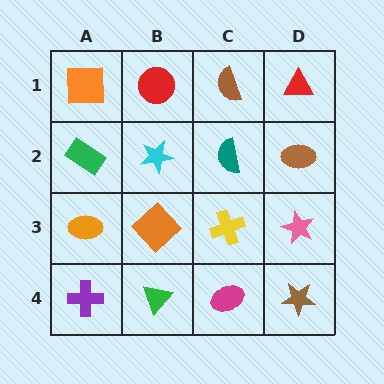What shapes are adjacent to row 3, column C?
A teal semicircle (row 2, column C), a magenta ellipse (row 4, column C), an orange diamond (row 3, column B), a pink star (row 3, column D).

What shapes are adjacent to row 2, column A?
An orange square (row 1, column A), an orange ellipse (row 3, column A), a cyan star (row 2, column B).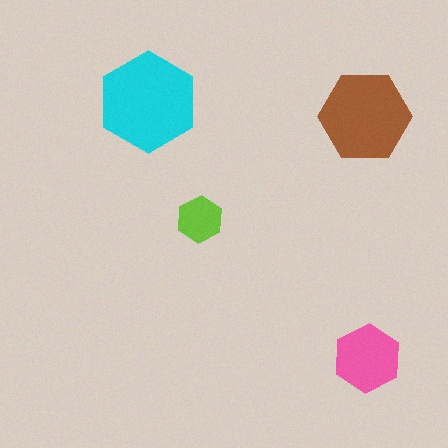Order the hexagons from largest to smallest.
the cyan one, the brown one, the pink one, the lime one.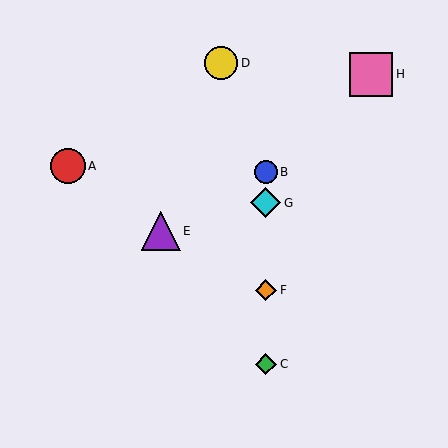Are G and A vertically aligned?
No, G is at x≈266 and A is at x≈68.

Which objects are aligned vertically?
Objects B, C, F, G are aligned vertically.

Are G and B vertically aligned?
Yes, both are at x≈266.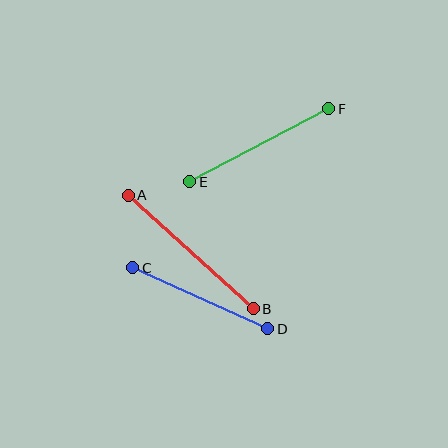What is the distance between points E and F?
The distance is approximately 157 pixels.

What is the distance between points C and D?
The distance is approximately 148 pixels.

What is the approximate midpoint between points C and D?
The midpoint is at approximately (200, 298) pixels.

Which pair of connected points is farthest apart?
Points A and B are farthest apart.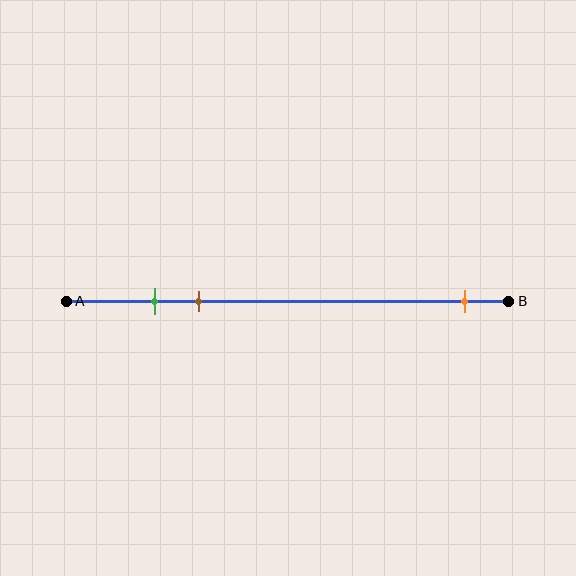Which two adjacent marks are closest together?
The green and brown marks are the closest adjacent pair.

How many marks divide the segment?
There are 3 marks dividing the segment.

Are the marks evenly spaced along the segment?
No, the marks are not evenly spaced.